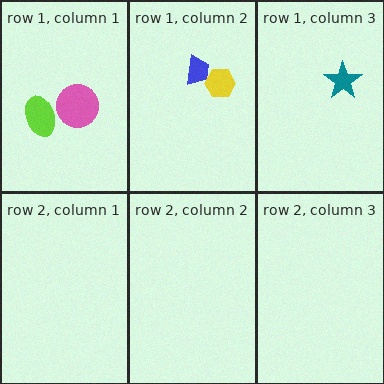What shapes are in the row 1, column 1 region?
The lime ellipse, the pink circle.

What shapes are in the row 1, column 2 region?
The blue trapezoid, the yellow hexagon.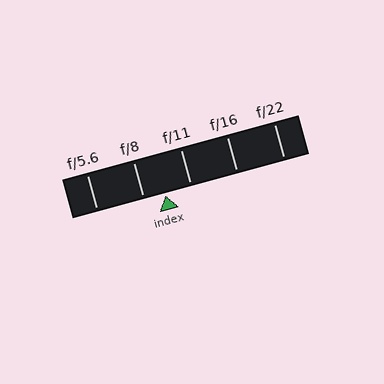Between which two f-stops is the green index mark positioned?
The index mark is between f/8 and f/11.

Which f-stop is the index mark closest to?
The index mark is closest to f/8.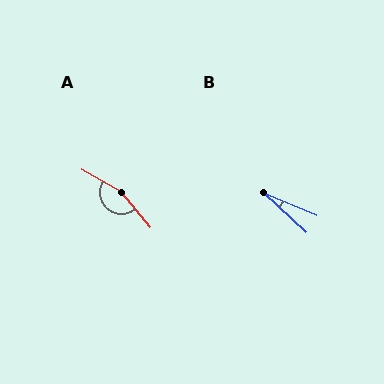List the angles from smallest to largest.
B (19°), A (160°).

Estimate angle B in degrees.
Approximately 19 degrees.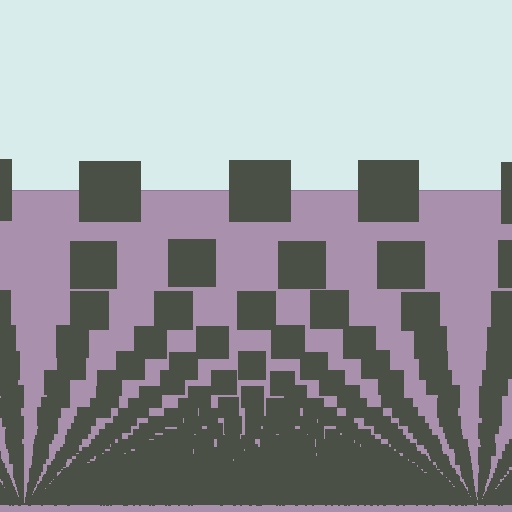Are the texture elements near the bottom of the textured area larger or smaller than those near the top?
Smaller. The gradient is inverted — elements near the bottom are smaller and denser.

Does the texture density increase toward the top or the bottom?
Density increases toward the bottom.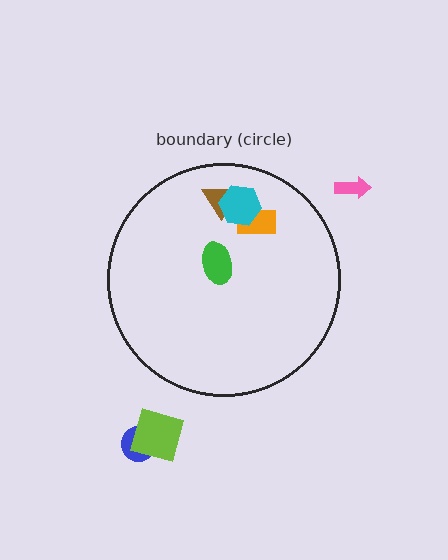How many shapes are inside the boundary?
4 inside, 3 outside.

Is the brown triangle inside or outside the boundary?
Inside.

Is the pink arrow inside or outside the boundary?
Outside.